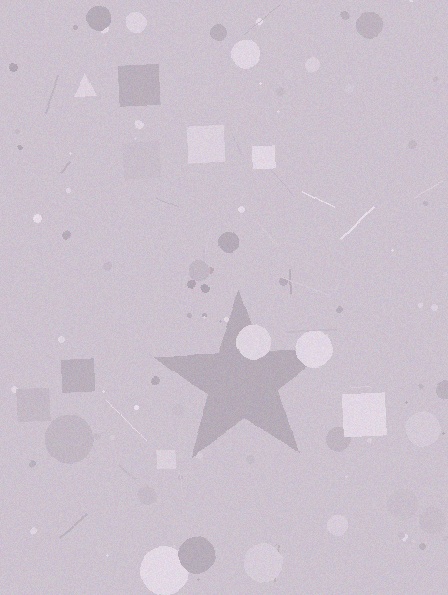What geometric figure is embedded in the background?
A star is embedded in the background.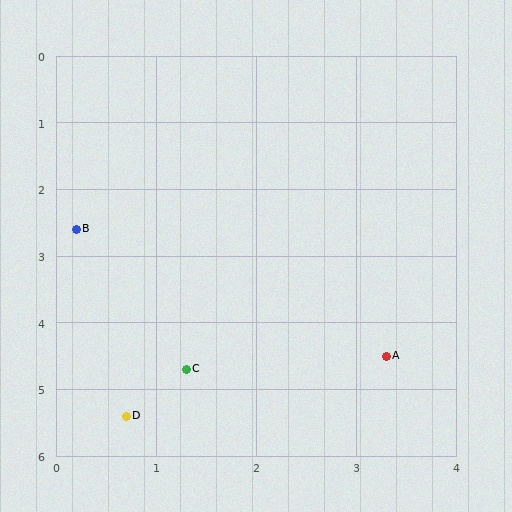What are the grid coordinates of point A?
Point A is at approximately (3.3, 4.5).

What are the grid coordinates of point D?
Point D is at approximately (0.7, 5.4).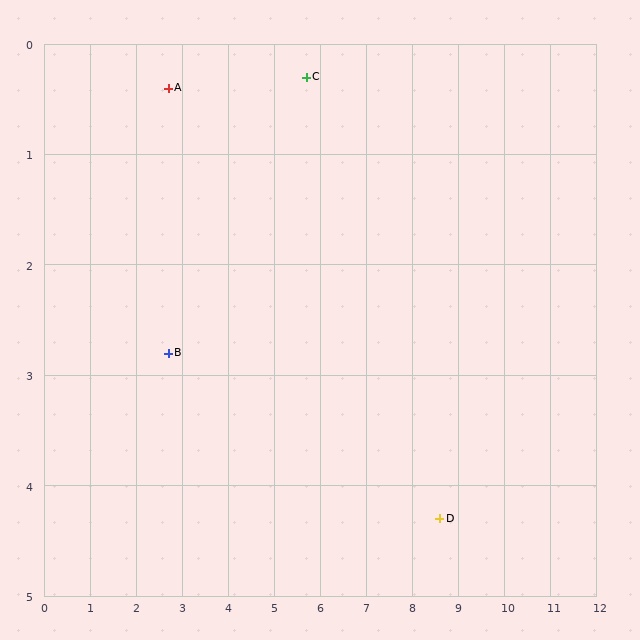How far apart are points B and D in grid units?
Points B and D are about 6.1 grid units apart.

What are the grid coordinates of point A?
Point A is at approximately (2.7, 0.4).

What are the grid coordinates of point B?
Point B is at approximately (2.7, 2.8).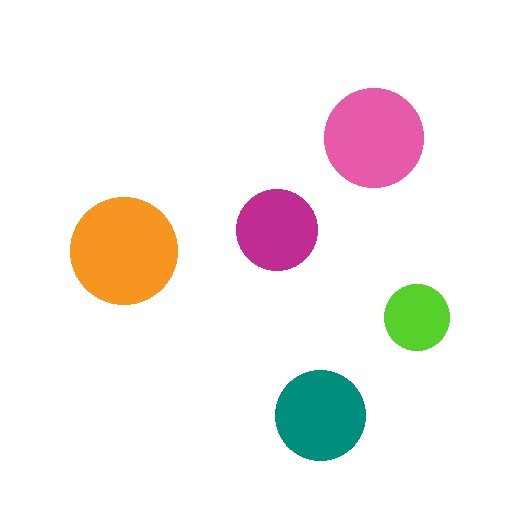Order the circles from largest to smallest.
the orange one, the pink one, the teal one, the magenta one, the lime one.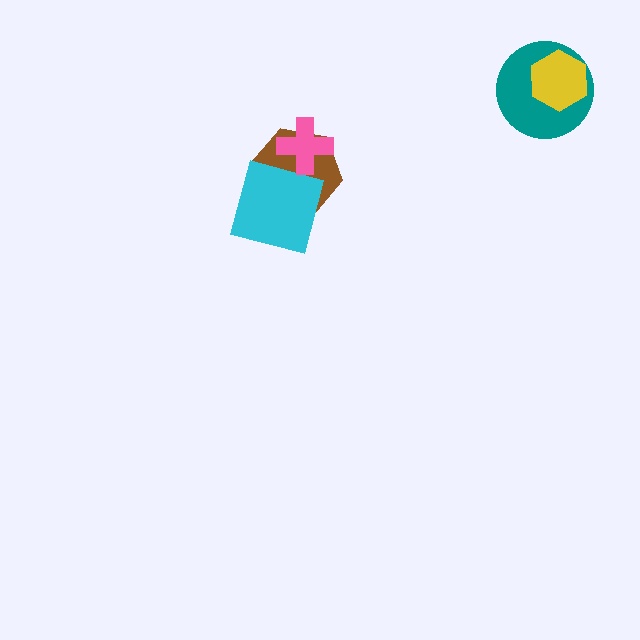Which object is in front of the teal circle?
The yellow hexagon is in front of the teal circle.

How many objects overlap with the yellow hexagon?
1 object overlaps with the yellow hexagon.